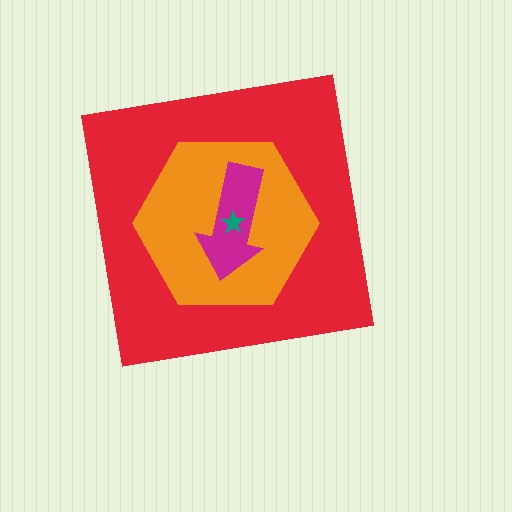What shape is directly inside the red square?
The orange hexagon.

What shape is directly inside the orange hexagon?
The magenta arrow.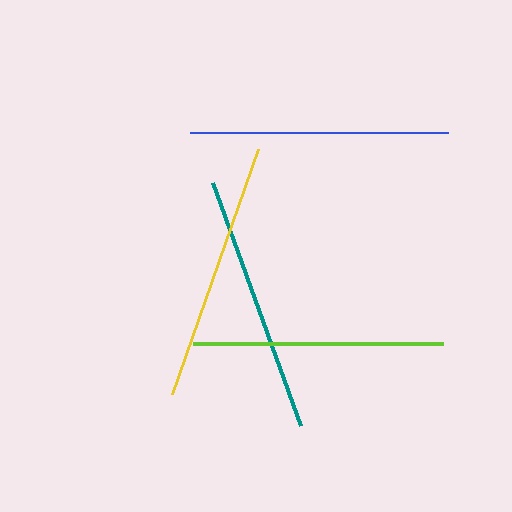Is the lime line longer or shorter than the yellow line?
The yellow line is longer than the lime line.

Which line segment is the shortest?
The lime line is the shortest at approximately 250 pixels.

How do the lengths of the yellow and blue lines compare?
The yellow and blue lines are approximately the same length.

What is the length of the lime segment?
The lime segment is approximately 250 pixels long.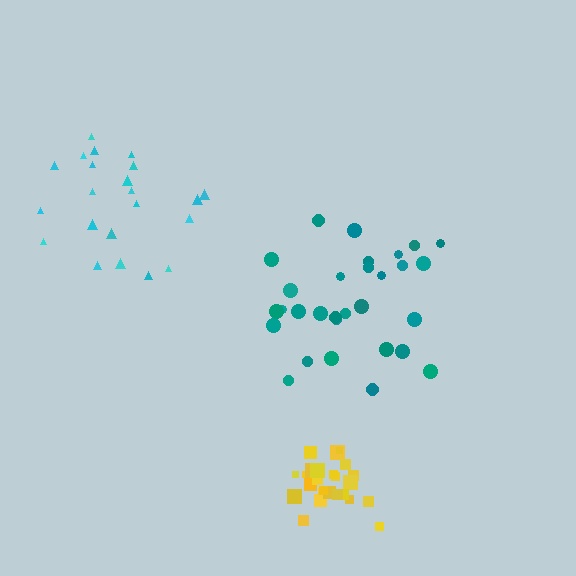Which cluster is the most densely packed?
Yellow.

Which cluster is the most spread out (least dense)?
Teal.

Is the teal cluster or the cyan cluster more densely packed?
Cyan.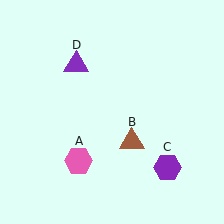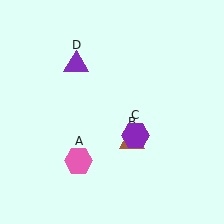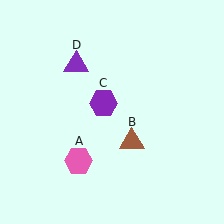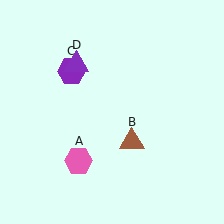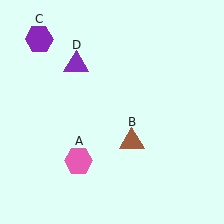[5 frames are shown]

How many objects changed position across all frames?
1 object changed position: purple hexagon (object C).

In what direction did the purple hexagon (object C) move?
The purple hexagon (object C) moved up and to the left.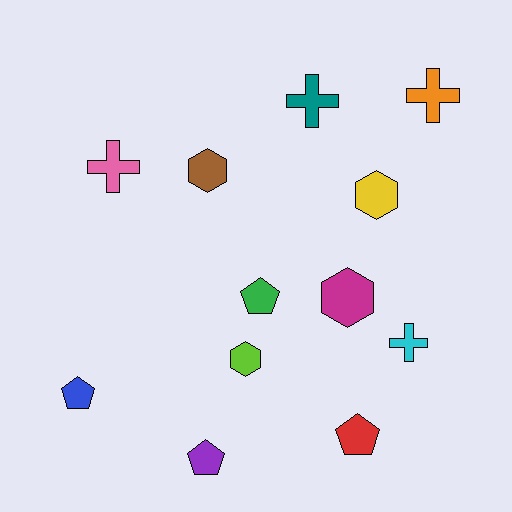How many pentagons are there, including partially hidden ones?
There are 4 pentagons.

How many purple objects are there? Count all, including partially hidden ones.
There is 1 purple object.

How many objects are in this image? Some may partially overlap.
There are 12 objects.